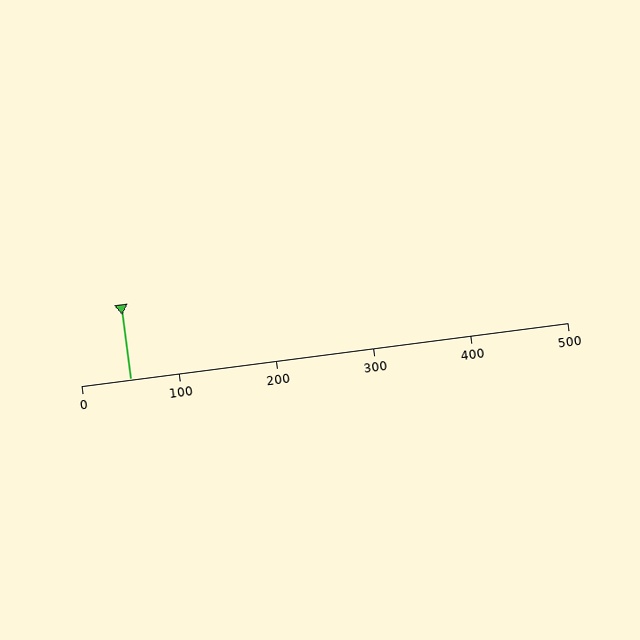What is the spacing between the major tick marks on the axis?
The major ticks are spaced 100 apart.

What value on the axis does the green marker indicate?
The marker indicates approximately 50.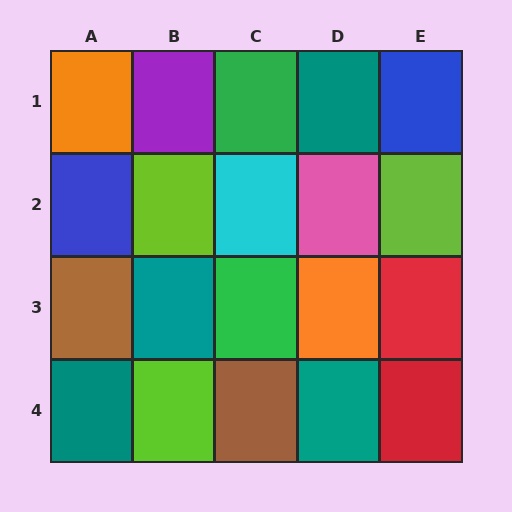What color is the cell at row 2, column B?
Lime.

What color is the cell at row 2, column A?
Blue.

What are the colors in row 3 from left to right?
Brown, teal, green, orange, red.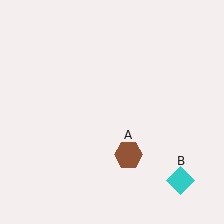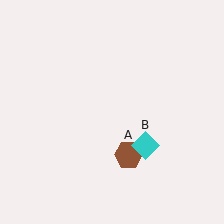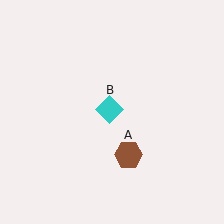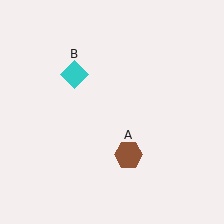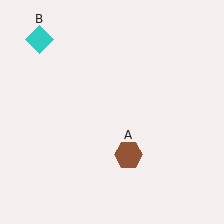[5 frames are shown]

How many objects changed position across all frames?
1 object changed position: cyan diamond (object B).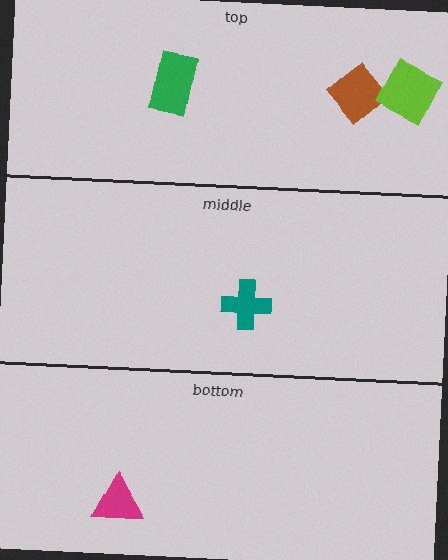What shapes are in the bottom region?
The magenta triangle.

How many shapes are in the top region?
3.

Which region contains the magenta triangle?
The bottom region.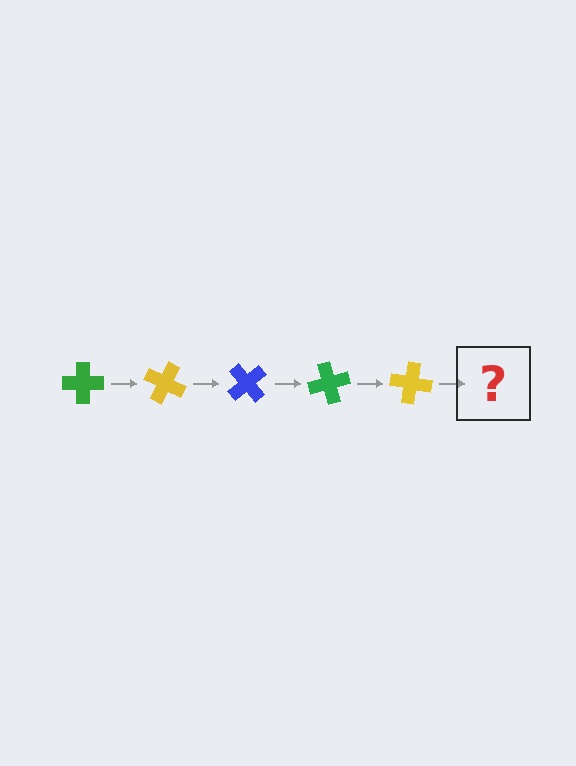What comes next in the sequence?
The next element should be a blue cross, rotated 125 degrees from the start.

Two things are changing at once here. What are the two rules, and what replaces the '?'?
The two rules are that it rotates 25 degrees each step and the color cycles through green, yellow, and blue. The '?' should be a blue cross, rotated 125 degrees from the start.